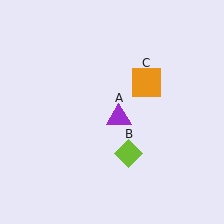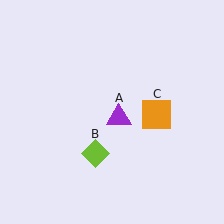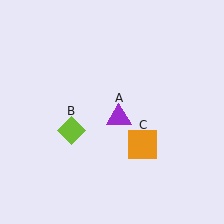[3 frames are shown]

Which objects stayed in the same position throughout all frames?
Purple triangle (object A) remained stationary.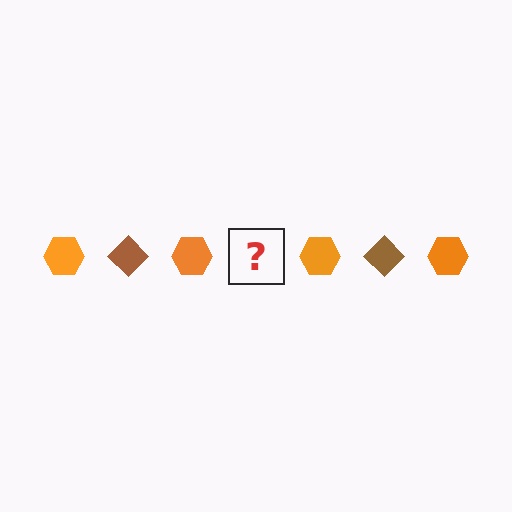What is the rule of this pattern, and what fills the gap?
The rule is that the pattern alternates between orange hexagon and brown diamond. The gap should be filled with a brown diamond.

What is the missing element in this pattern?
The missing element is a brown diamond.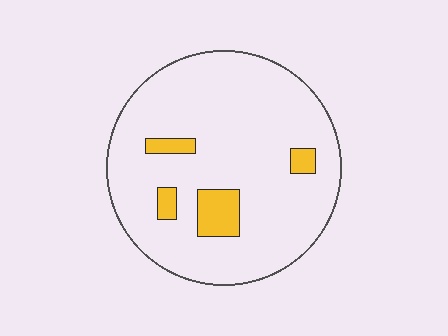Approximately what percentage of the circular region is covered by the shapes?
Approximately 10%.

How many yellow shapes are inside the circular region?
4.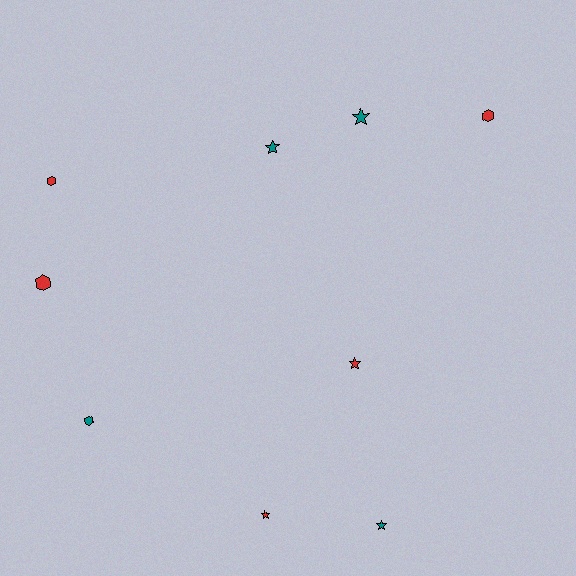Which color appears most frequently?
Red, with 5 objects.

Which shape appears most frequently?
Star, with 5 objects.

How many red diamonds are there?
There are no red diamonds.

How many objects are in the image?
There are 9 objects.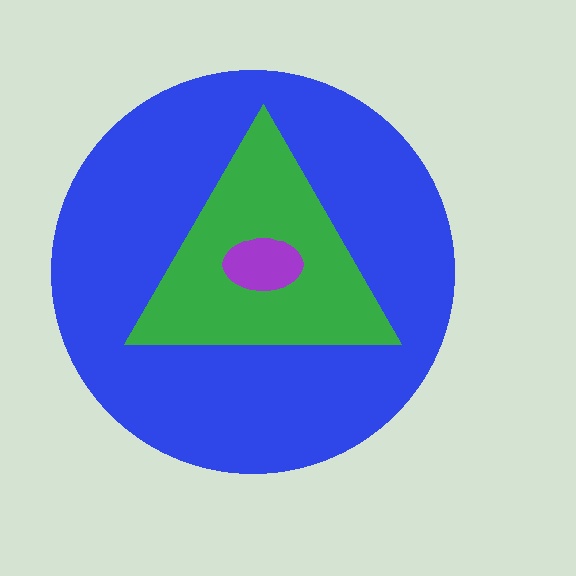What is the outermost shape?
The blue circle.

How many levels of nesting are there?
3.